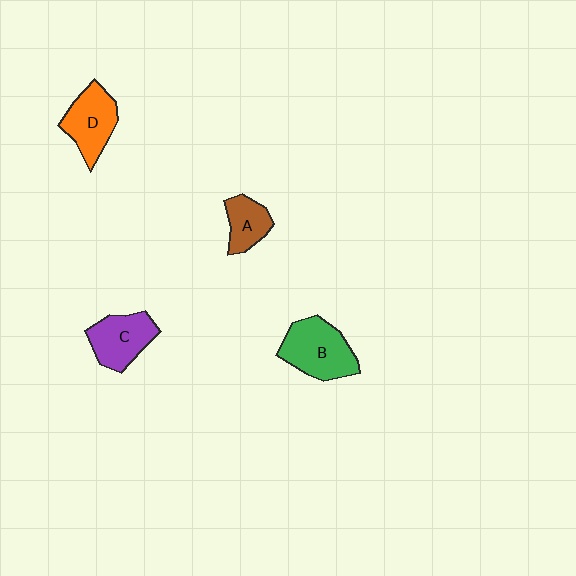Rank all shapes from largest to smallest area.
From largest to smallest: B (green), D (orange), C (purple), A (brown).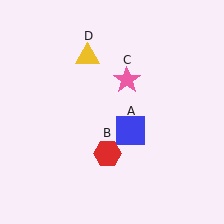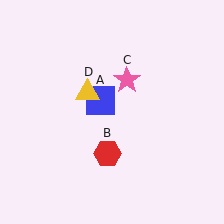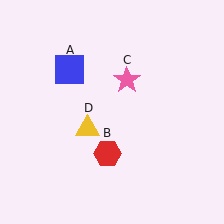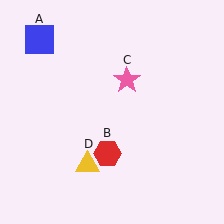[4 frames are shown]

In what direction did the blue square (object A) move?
The blue square (object A) moved up and to the left.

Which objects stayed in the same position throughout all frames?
Red hexagon (object B) and pink star (object C) remained stationary.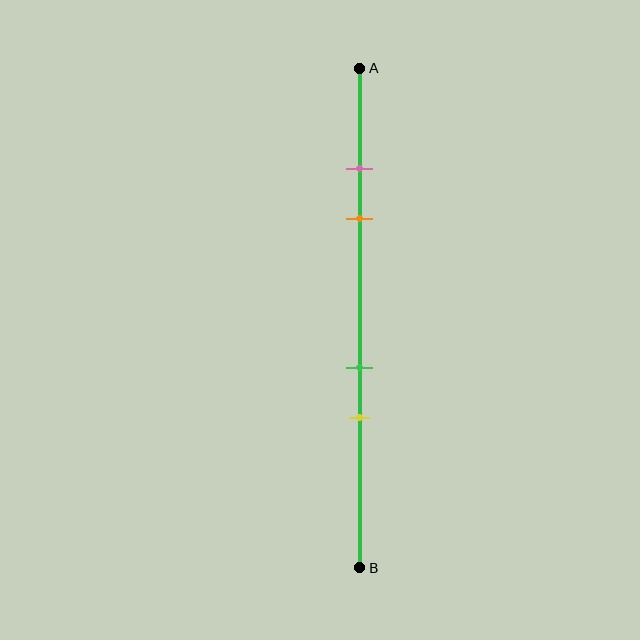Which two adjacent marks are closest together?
The pink and orange marks are the closest adjacent pair.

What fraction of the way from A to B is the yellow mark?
The yellow mark is approximately 70% (0.7) of the way from A to B.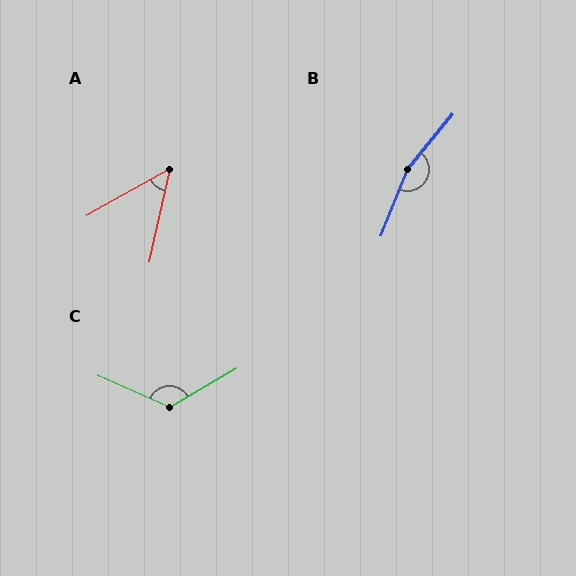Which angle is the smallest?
A, at approximately 48 degrees.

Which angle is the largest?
B, at approximately 162 degrees.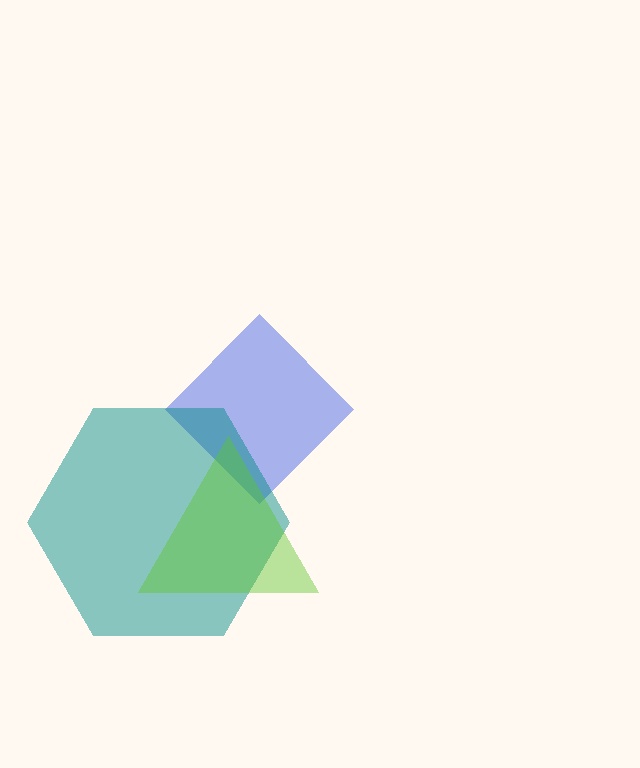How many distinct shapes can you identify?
There are 3 distinct shapes: a blue diamond, a teal hexagon, a lime triangle.